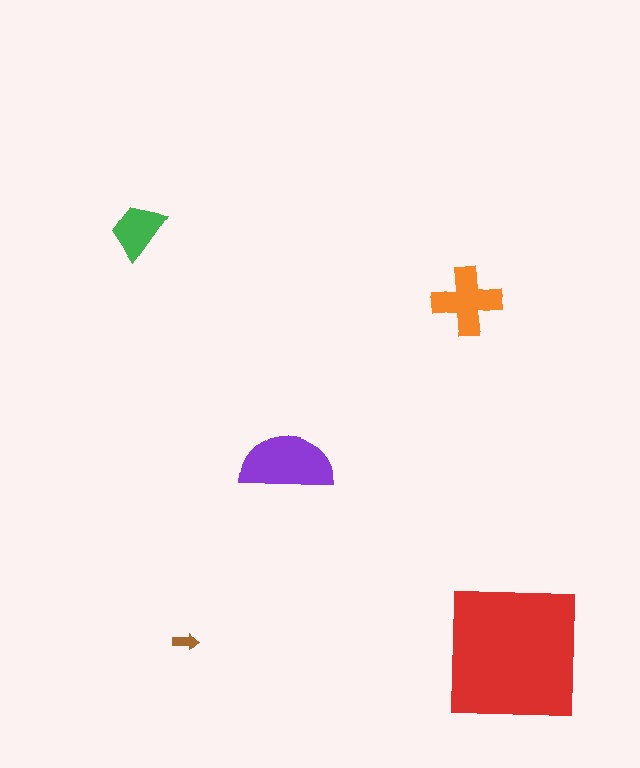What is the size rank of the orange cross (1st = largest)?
3rd.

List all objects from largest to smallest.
The red square, the purple semicircle, the orange cross, the green trapezoid, the brown arrow.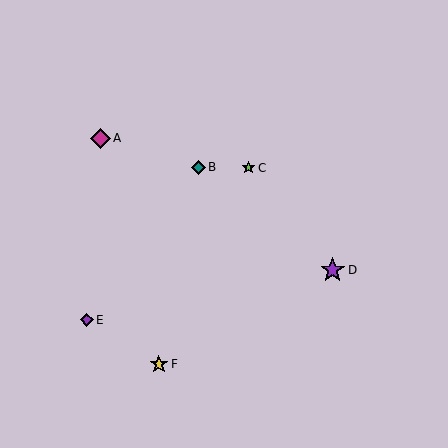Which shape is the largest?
The purple star (labeled D) is the largest.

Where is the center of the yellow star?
The center of the yellow star is at (159, 364).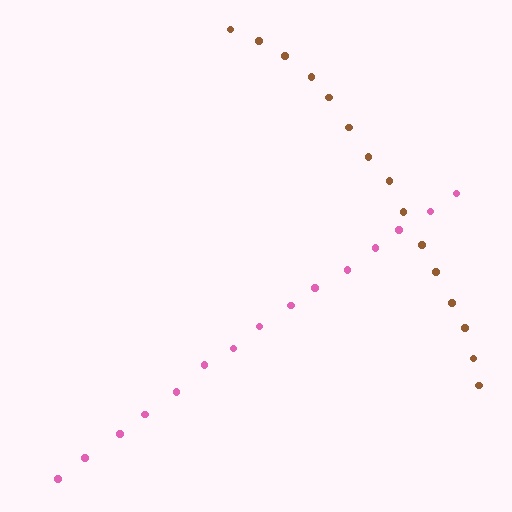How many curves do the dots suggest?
There are 2 distinct paths.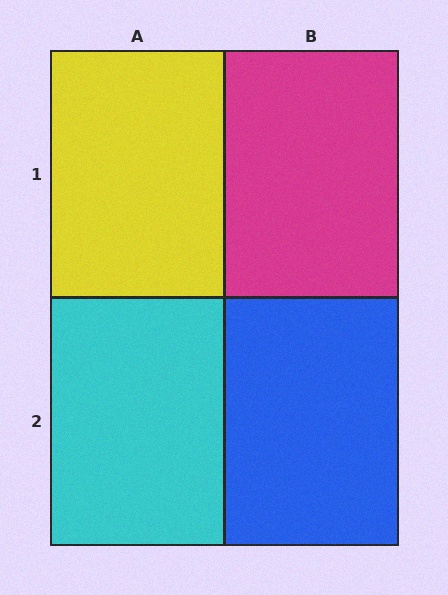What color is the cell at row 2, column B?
Blue.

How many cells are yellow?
1 cell is yellow.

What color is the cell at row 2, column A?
Cyan.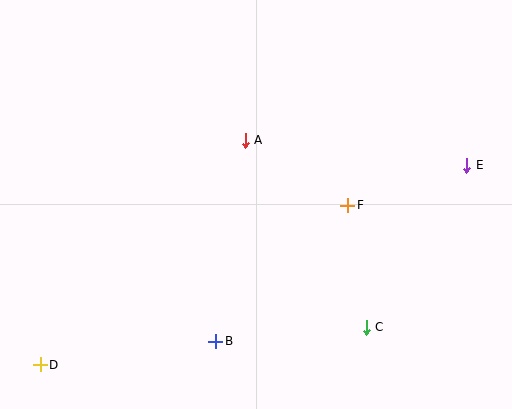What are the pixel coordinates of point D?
Point D is at (40, 365).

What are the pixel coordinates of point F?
Point F is at (348, 205).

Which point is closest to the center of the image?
Point A at (245, 140) is closest to the center.